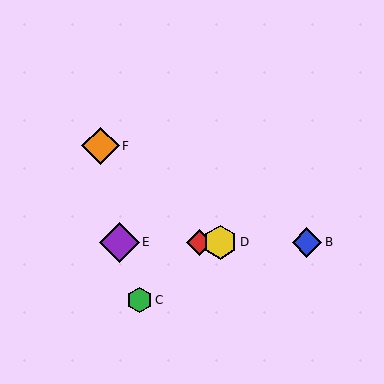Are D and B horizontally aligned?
Yes, both are at y≈242.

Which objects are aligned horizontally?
Objects A, B, D, E are aligned horizontally.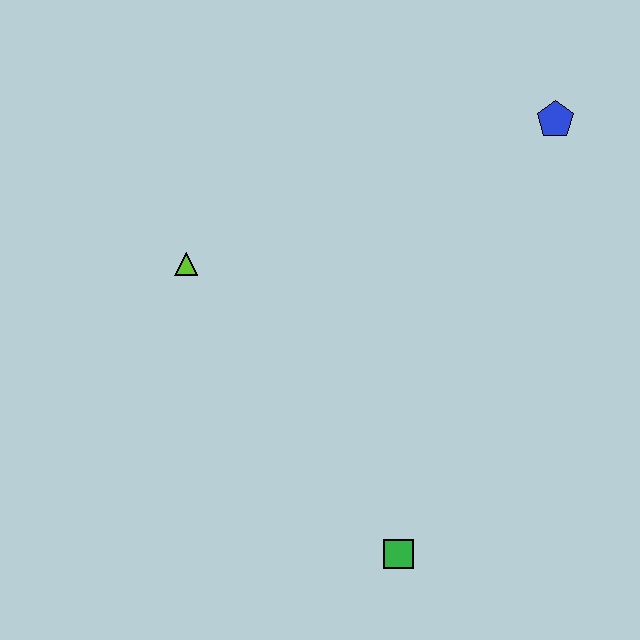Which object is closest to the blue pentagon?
The lime triangle is closest to the blue pentagon.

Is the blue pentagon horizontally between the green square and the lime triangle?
No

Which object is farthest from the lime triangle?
The blue pentagon is farthest from the lime triangle.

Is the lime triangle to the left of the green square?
Yes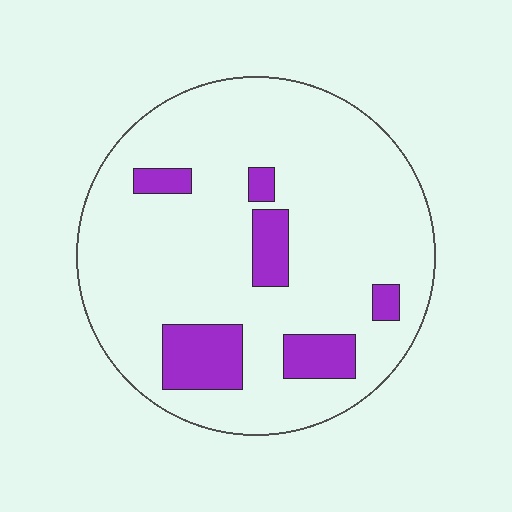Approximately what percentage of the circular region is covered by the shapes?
Approximately 15%.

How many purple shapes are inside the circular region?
6.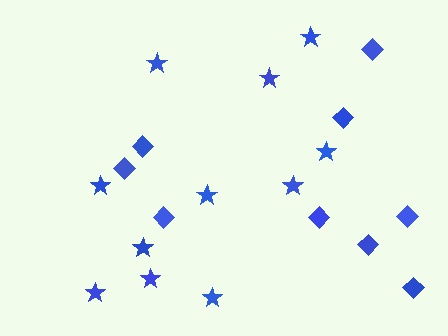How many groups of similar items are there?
There are 2 groups: one group of diamonds (9) and one group of stars (11).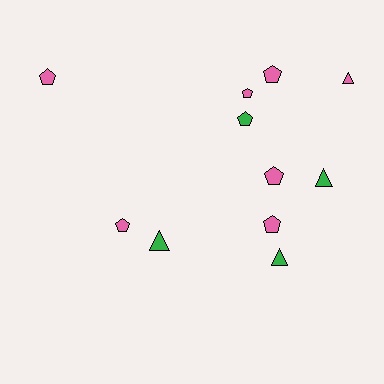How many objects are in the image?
There are 11 objects.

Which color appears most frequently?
Pink, with 7 objects.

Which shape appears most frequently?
Pentagon, with 7 objects.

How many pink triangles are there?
There is 1 pink triangle.